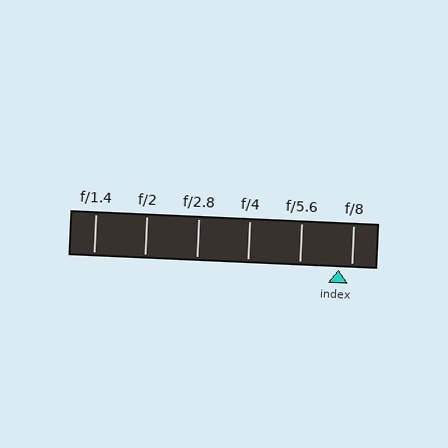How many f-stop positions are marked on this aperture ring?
There are 6 f-stop positions marked.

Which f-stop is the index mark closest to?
The index mark is closest to f/8.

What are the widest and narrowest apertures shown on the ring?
The widest aperture shown is f/1.4 and the narrowest is f/8.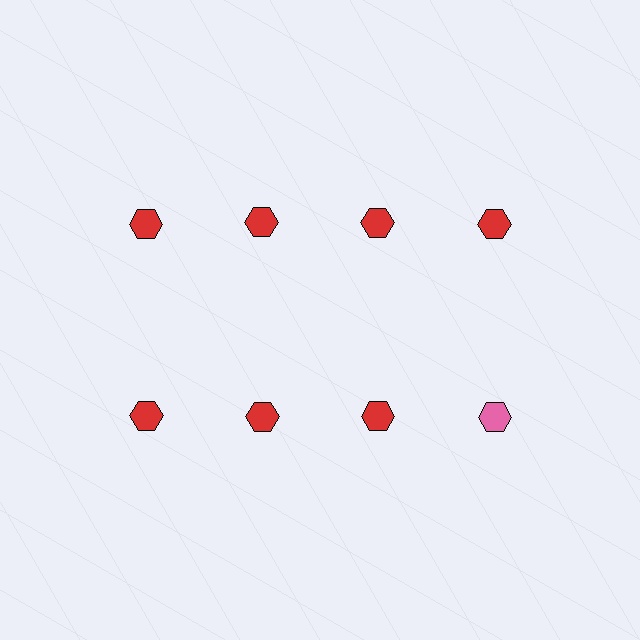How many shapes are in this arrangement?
There are 8 shapes arranged in a grid pattern.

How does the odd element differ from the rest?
It has a different color: pink instead of red.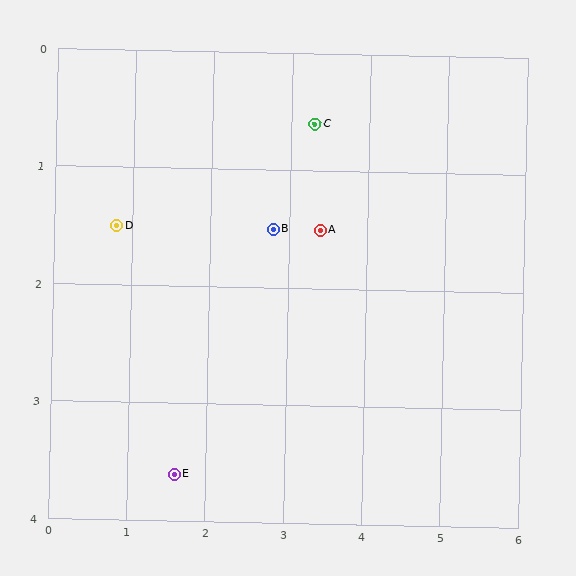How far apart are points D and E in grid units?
Points D and E are about 2.2 grid units apart.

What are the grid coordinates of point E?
Point E is at approximately (1.6, 3.6).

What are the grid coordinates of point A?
Point A is at approximately (3.4, 1.5).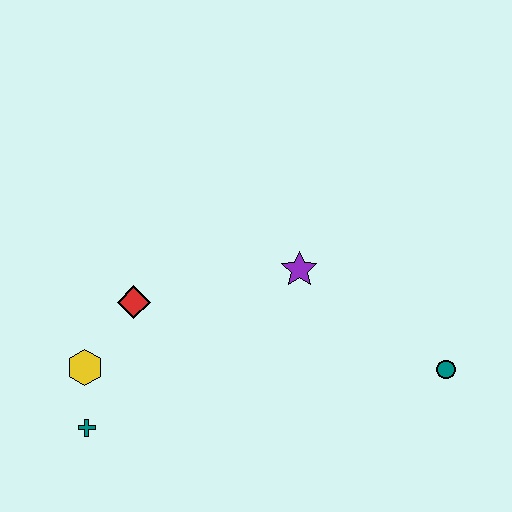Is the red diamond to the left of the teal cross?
No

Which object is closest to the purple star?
The red diamond is closest to the purple star.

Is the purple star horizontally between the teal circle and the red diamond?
Yes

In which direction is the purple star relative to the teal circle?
The purple star is to the left of the teal circle.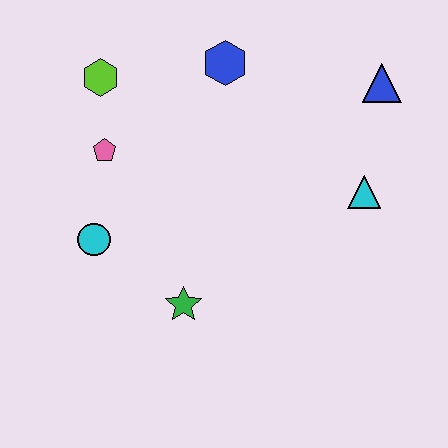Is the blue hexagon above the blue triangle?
Yes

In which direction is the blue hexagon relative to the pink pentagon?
The blue hexagon is to the right of the pink pentagon.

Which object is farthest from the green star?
The blue triangle is farthest from the green star.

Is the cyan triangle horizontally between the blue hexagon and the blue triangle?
Yes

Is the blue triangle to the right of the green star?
Yes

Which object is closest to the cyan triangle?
The blue triangle is closest to the cyan triangle.